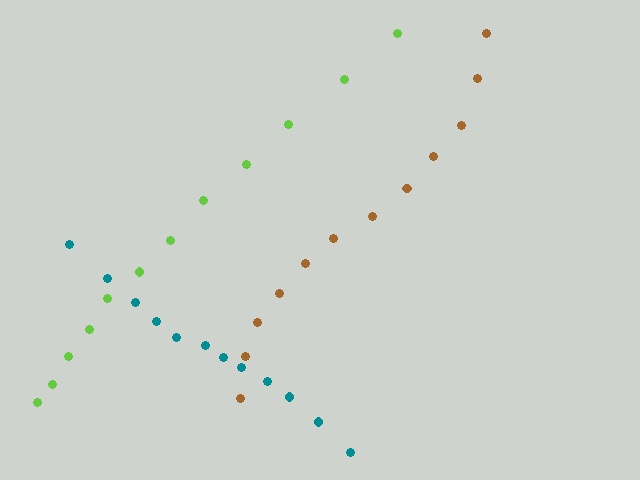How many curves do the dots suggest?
There are 3 distinct paths.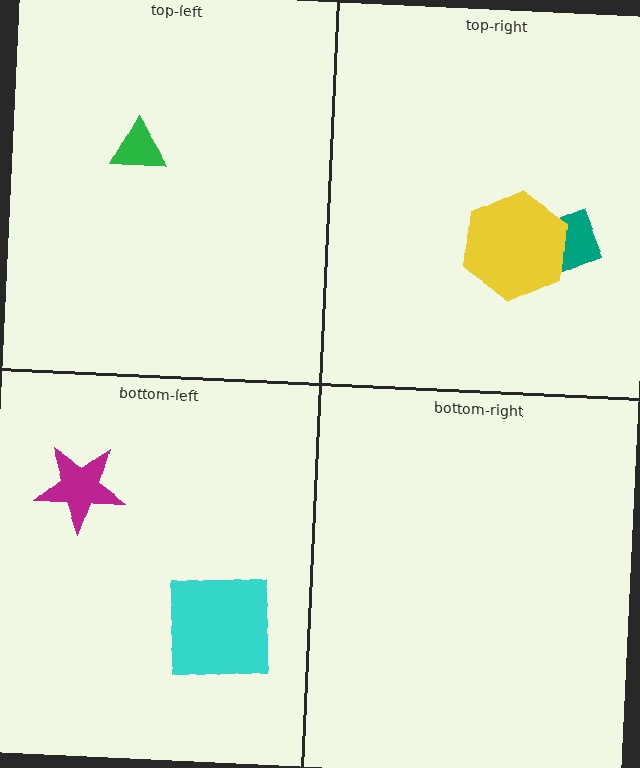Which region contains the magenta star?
The bottom-left region.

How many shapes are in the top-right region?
2.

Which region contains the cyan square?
The bottom-left region.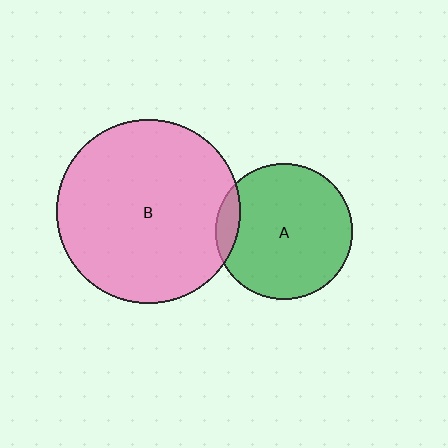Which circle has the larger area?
Circle B (pink).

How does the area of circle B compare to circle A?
Approximately 1.8 times.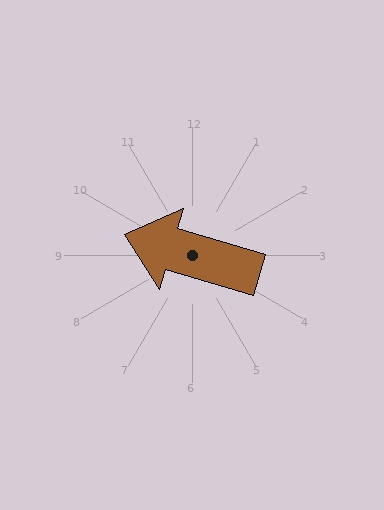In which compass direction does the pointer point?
West.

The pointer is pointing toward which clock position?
Roughly 10 o'clock.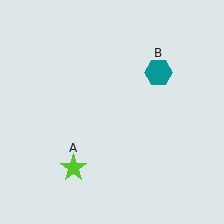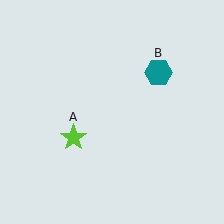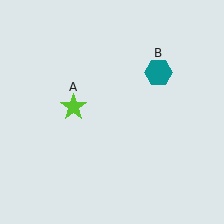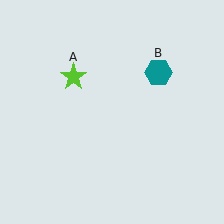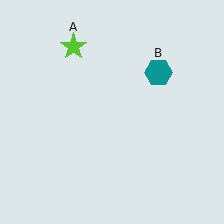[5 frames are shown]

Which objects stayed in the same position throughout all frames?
Teal hexagon (object B) remained stationary.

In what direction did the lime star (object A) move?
The lime star (object A) moved up.